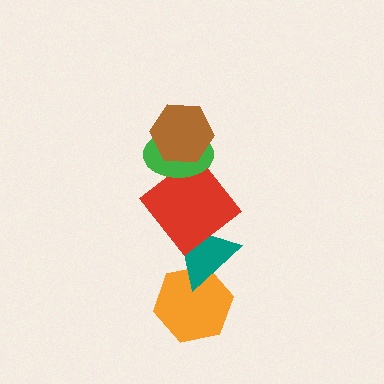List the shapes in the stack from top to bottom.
From top to bottom: the brown hexagon, the green ellipse, the red diamond, the teal triangle, the orange hexagon.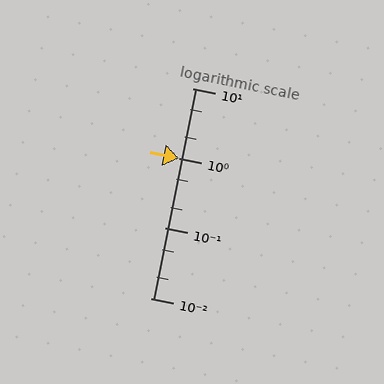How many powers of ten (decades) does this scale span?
The scale spans 3 decades, from 0.01 to 10.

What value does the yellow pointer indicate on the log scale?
The pointer indicates approximately 0.99.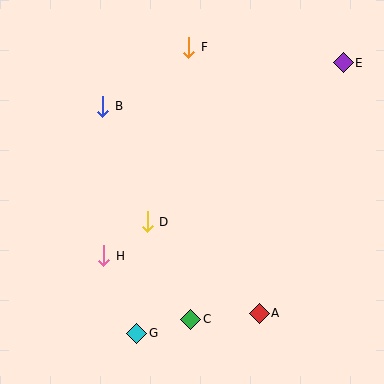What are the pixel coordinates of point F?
Point F is at (189, 47).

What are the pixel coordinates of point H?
Point H is at (104, 256).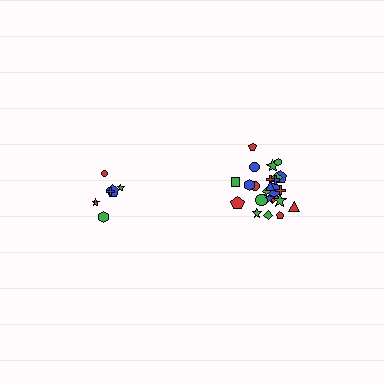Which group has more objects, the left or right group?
The right group.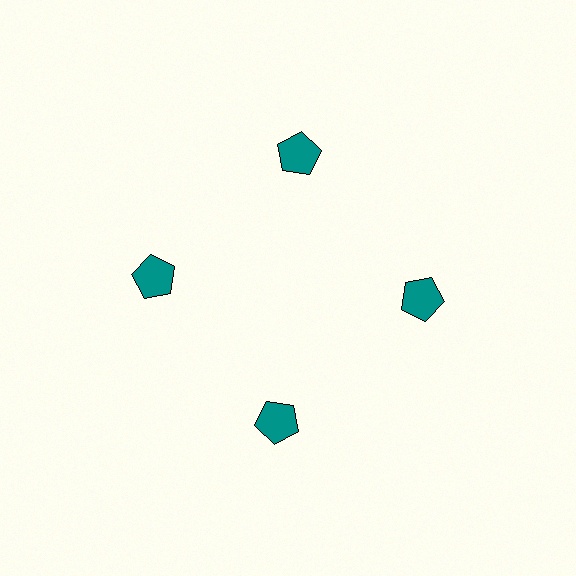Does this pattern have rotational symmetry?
Yes, this pattern has 4-fold rotational symmetry. It looks the same after rotating 90 degrees around the center.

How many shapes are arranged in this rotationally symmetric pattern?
There are 4 shapes, arranged in 4 groups of 1.